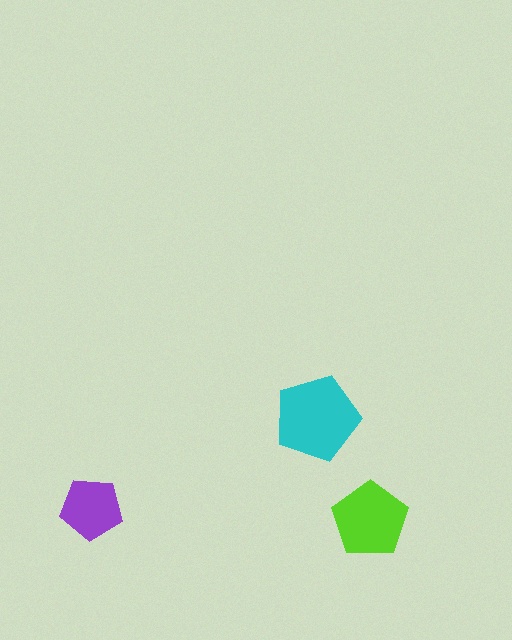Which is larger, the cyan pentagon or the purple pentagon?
The cyan one.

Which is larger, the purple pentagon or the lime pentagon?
The lime one.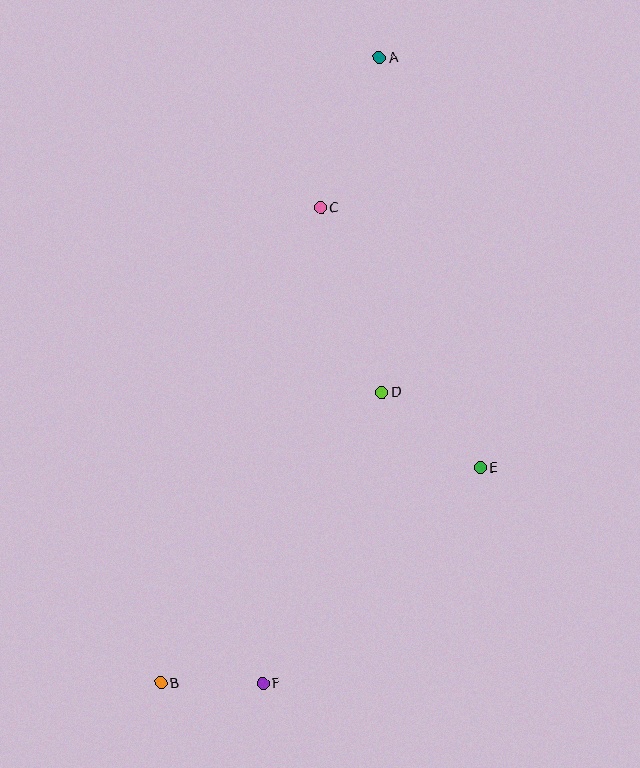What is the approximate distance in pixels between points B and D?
The distance between B and D is approximately 365 pixels.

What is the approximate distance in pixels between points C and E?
The distance between C and E is approximately 305 pixels.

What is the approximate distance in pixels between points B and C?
The distance between B and C is approximately 501 pixels.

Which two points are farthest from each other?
Points A and B are farthest from each other.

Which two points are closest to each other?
Points B and F are closest to each other.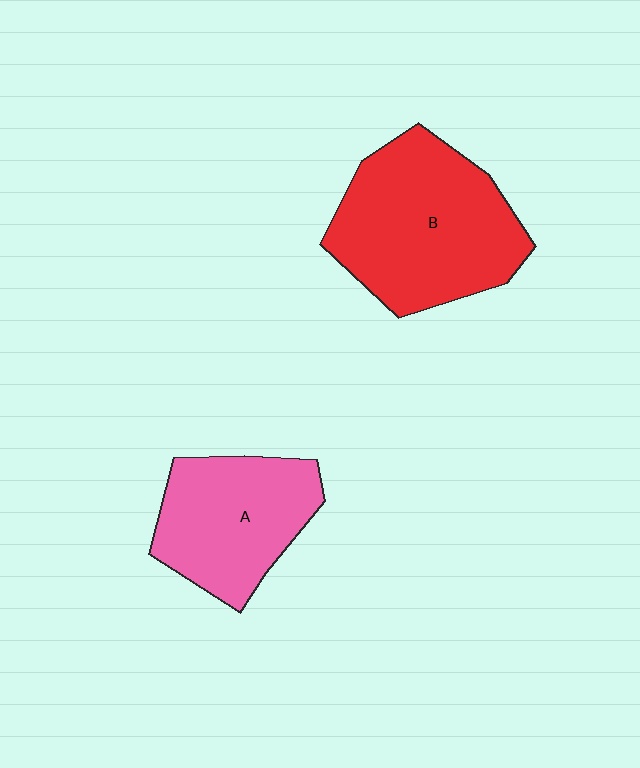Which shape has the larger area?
Shape B (red).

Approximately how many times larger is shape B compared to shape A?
Approximately 1.4 times.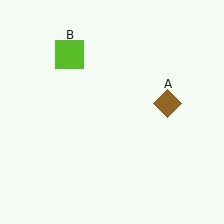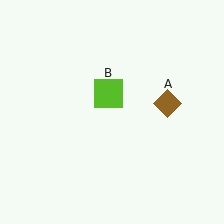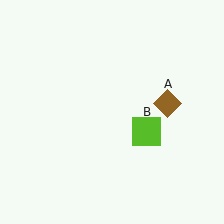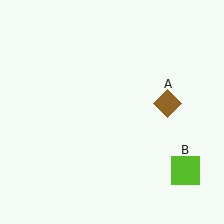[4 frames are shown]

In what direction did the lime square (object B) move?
The lime square (object B) moved down and to the right.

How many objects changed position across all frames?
1 object changed position: lime square (object B).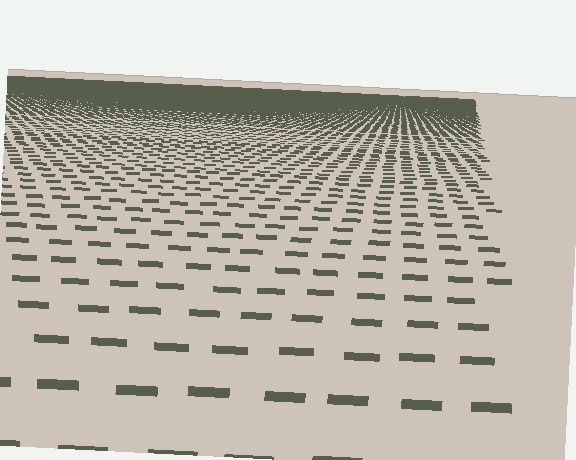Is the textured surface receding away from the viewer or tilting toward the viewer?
The surface is receding away from the viewer. Texture elements get smaller and denser toward the top.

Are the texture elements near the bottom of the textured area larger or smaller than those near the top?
Larger. Near the bottom, elements are closer to the viewer and appear at a bigger on-screen size.